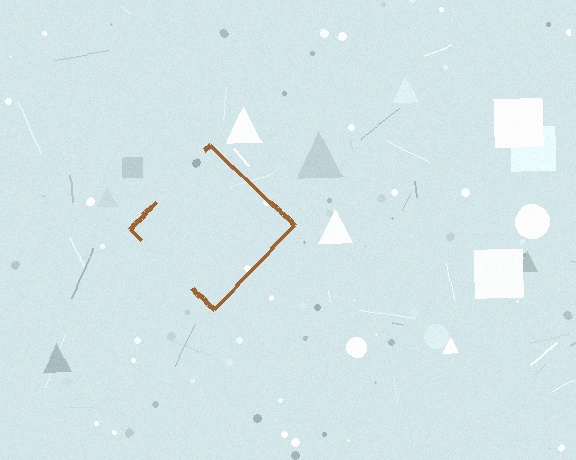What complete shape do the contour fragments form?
The contour fragments form a diamond.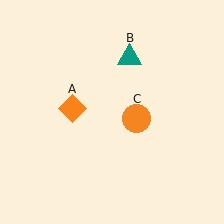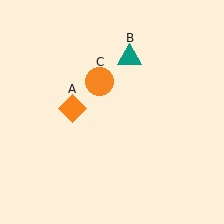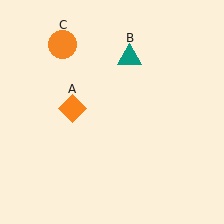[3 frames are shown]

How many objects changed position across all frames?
1 object changed position: orange circle (object C).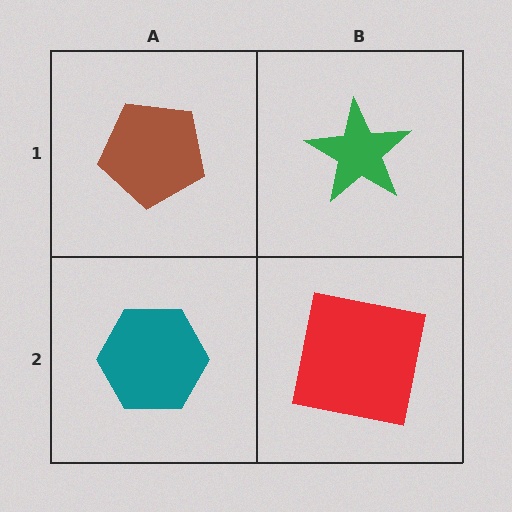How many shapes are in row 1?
2 shapes.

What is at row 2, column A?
A teal hexagon.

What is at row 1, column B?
A green star.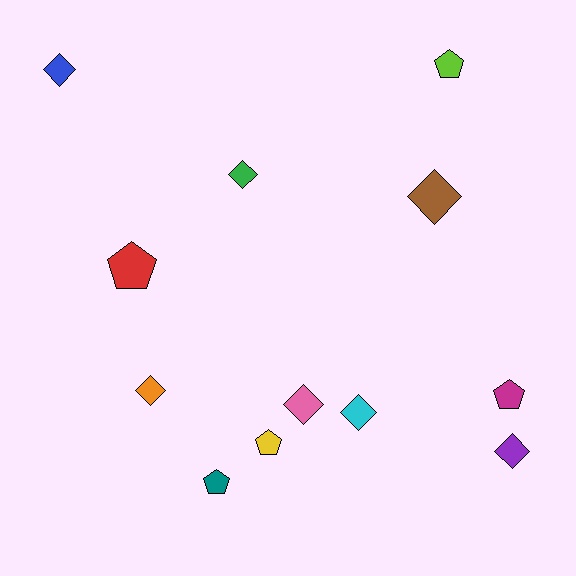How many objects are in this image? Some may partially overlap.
There are 12 objects.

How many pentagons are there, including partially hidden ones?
There are 5 pentagons.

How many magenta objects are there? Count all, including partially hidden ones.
There is 1 magenta object.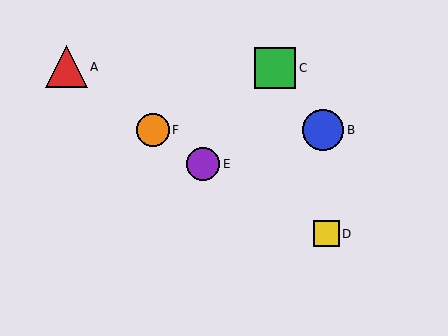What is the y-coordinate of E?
Object E is at y≈164.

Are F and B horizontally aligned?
Yes, both are at y≈130.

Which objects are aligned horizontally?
Objects B, F are aligned horizontally.